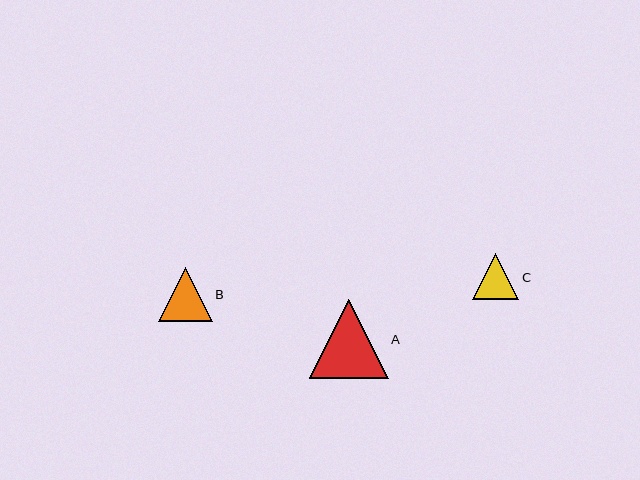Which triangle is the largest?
Triangle A is the largest with a size of approximately 79 pixels.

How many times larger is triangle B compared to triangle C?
Triangle B is approximately 1.2 times the size of triangle C.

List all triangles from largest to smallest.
From largest to smallest: A, B, C.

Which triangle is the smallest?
Triangle C is the smallest with a size of approximately 46 pixels.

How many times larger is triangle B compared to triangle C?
Triangle B is approximately 1.2 times the size of triangle C.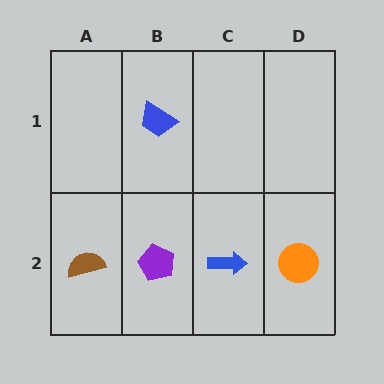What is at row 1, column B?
A blue trapezoid.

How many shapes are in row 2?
4 shapes.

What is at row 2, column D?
An orange circle.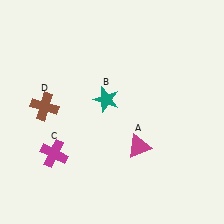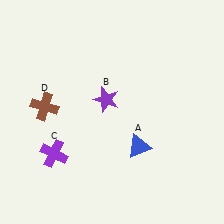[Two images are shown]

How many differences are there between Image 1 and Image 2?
There are 3 differences between the two images.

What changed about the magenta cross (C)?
In Image 1, C is magenta. In Image 2, it changed to purple.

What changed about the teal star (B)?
In Image 1, B is teal. In Image 2, it changed to purple.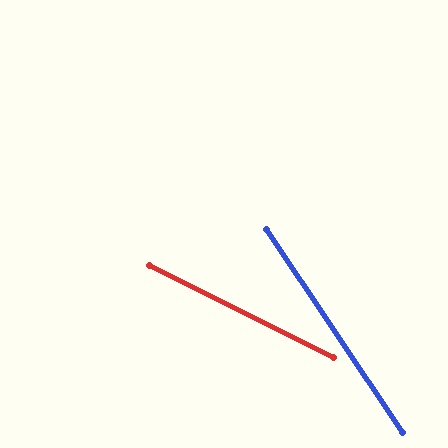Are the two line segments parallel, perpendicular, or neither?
Neither parallel nor perpendicular — they differ by about 29°.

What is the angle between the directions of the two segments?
Approximately 29 degrees.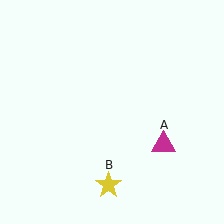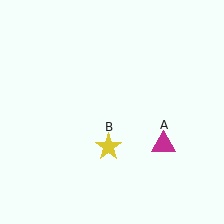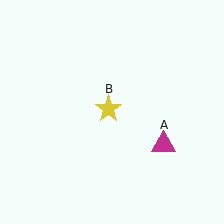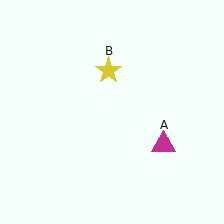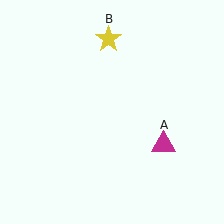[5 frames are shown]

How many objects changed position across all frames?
1 object changed position: yellow star (object B).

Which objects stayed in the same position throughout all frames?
Magenta triangle (object A) remained stationary.